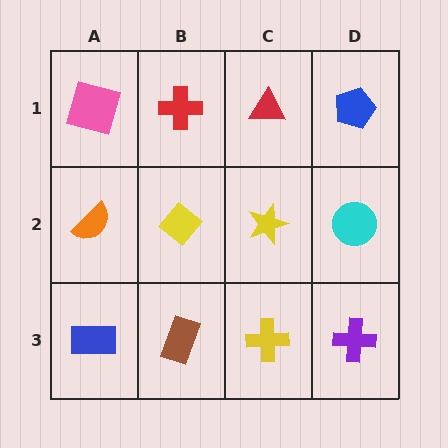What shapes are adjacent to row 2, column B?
A red cross (row 1, column B), a brown rectangle (row 3, column B), an orange semicircle (row 2, column A), a yellow star (row 2, column C).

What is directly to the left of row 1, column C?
A red cross.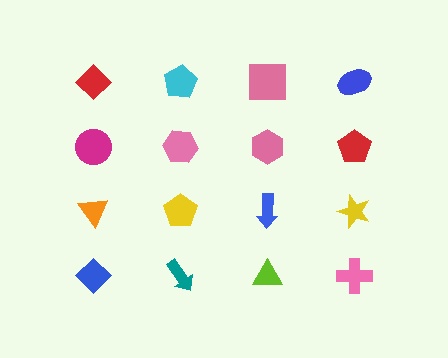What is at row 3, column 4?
A yellow star.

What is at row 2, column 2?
A pink hexagon.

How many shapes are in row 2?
4 shapes.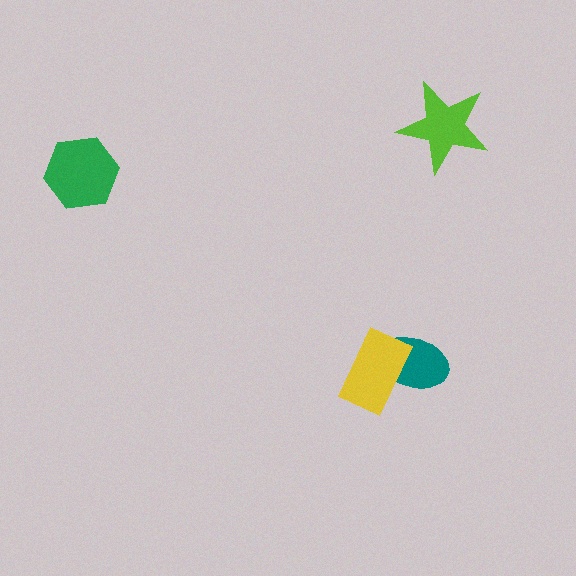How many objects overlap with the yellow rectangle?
1 object overlaps with the yellow rectangle.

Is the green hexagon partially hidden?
No, no other shape covers it.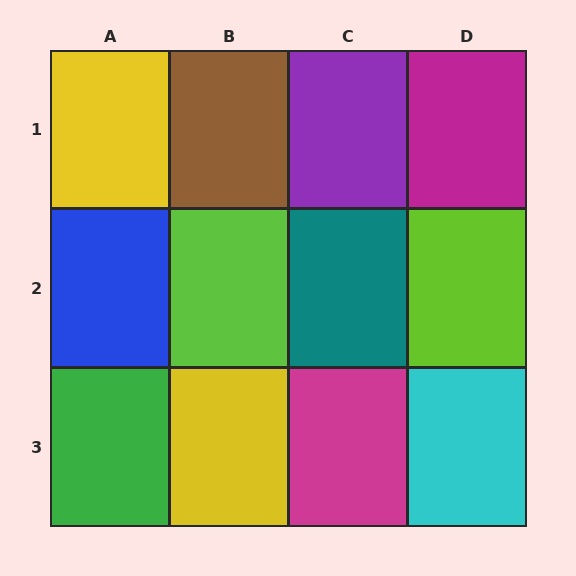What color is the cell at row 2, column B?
Lime.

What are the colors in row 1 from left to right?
Yellow, brown, purple, magenta.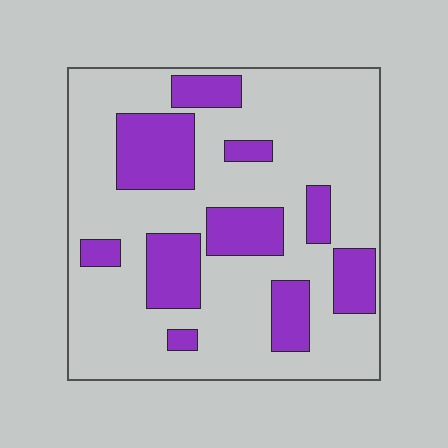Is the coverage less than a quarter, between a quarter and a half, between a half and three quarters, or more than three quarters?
Between a quarter and a half.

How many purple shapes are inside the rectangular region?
10.